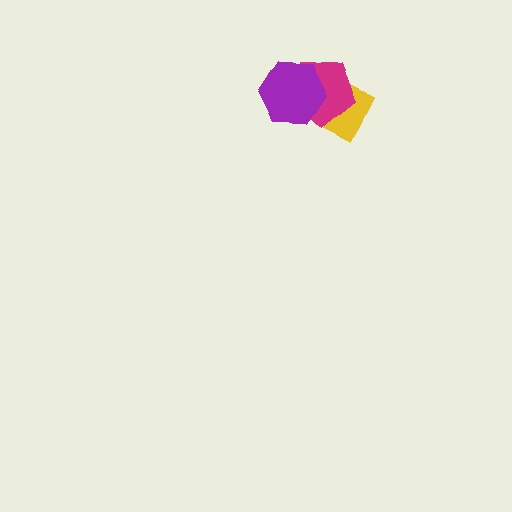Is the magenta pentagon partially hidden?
Yes, it is partially covered by another shape.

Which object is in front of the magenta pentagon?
The purple hexagon is in front of the magenta pentagon.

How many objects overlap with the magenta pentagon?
2 objects overlap with the magenta pentagon.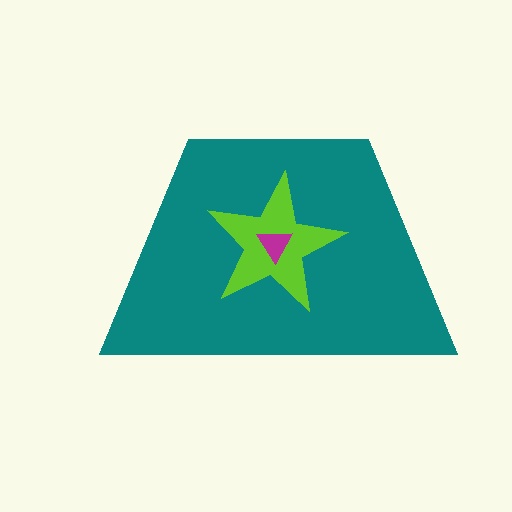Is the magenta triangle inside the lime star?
Yes.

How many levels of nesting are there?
3.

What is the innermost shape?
The magenta triangle.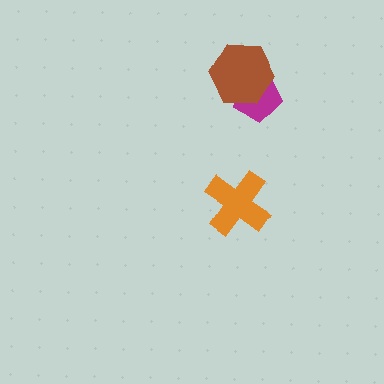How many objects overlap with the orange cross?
0 objects overlap with the orange cross.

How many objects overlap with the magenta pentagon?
1 object overlaps with the magenta pentagon.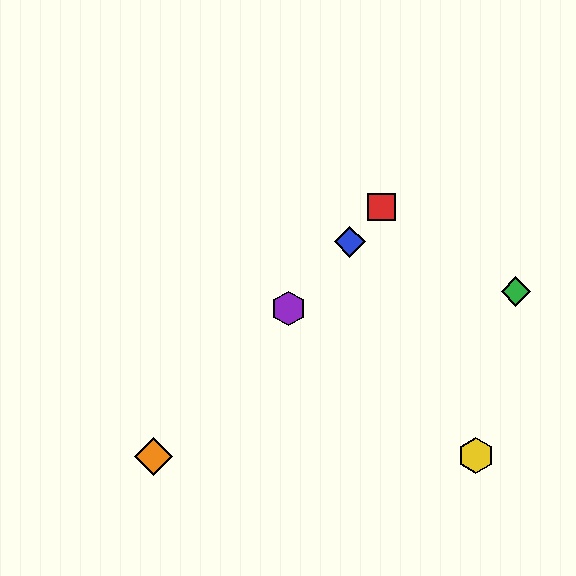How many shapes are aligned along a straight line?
4 shapes (the red square, the blue diamond, the purple hexagon, the orange diamond) are aligned along a straight line.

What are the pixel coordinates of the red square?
The red square is at (381, 207).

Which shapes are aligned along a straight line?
The red square, the blue diamond, the purple hexagon, the orange diamond are aligned along a straight line.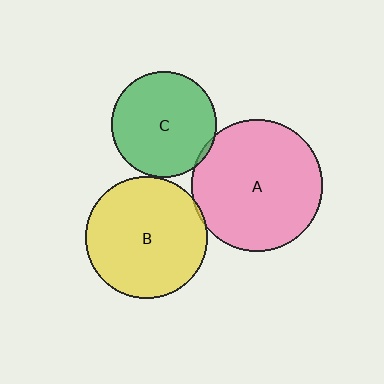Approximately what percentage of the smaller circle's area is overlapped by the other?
Approximately 5%.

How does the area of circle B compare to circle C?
Approximately 1.3 times.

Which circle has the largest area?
Circle A (pink).